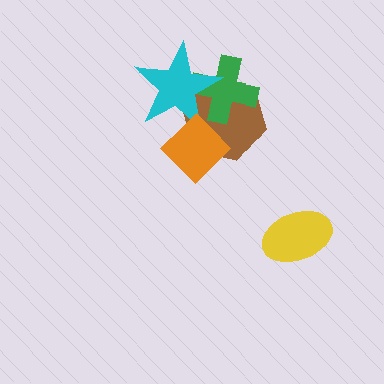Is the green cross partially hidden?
Yes, it is partially covered by another shape.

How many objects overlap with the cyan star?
3 objects overlap with the cyan star.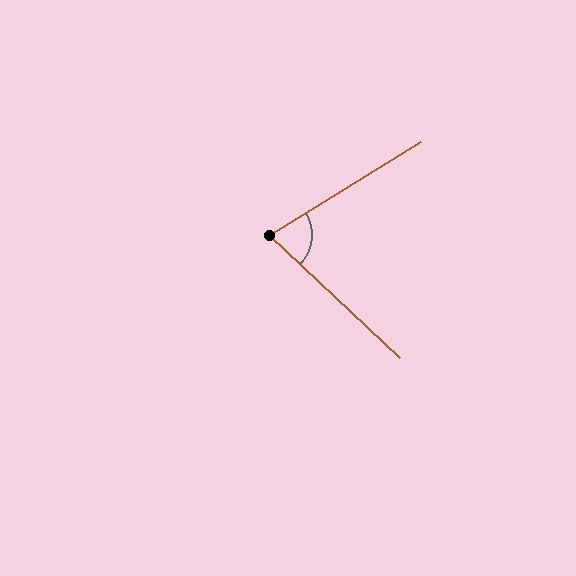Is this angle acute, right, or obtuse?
It is acute.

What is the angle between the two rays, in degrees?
Approximately 75 degrees.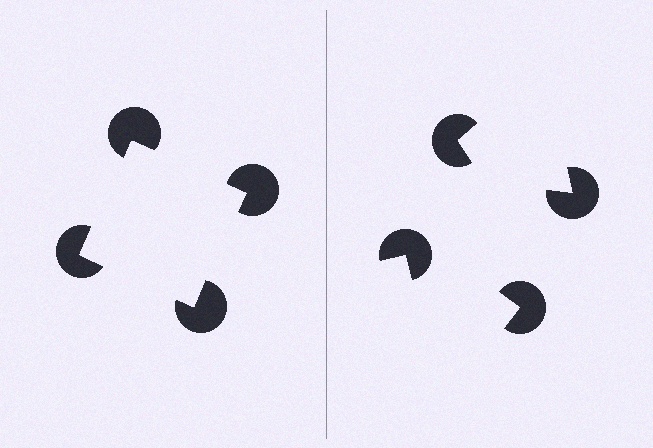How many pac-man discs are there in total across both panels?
8 — 4 on each side.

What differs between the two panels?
The pac-man discs are positioned identically on both sides; only the wedge orientations differ. On the left they align to a square; on the right they are misaligned.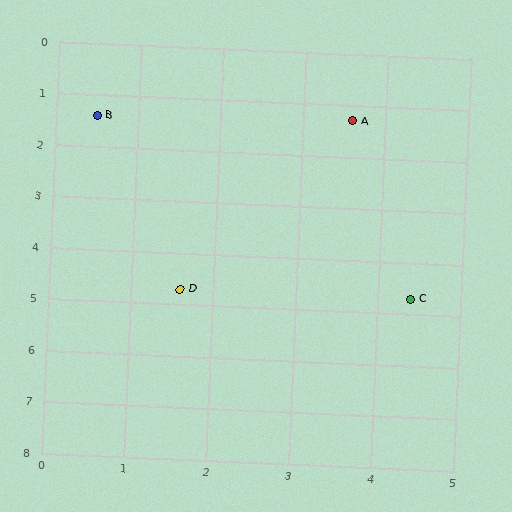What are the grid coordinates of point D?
Point D is at approximately (1.6, 4.7).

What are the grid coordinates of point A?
Point A is at approximately (3.6, 1.3).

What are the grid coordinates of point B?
Point B is at approximately (0.5, 1.4).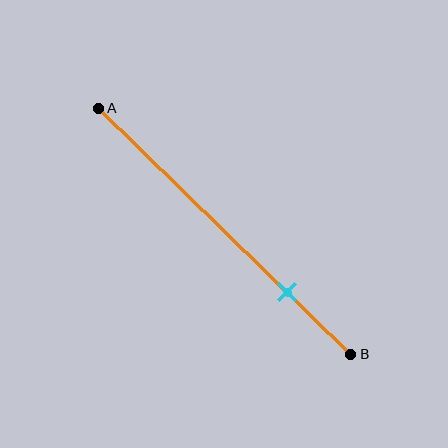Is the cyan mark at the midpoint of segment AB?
No, the mark is at about 75% from A, not at the 50% midpoint.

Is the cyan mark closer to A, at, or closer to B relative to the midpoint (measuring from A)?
The cyan mark is closer to point B than the midpoint of segment AB.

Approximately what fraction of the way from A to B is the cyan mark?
The cyan mark is approximately 75% of the way from A to B.